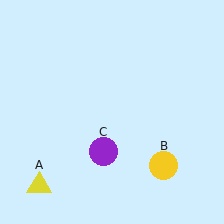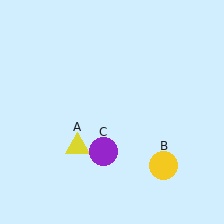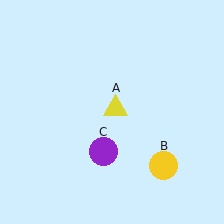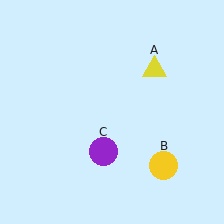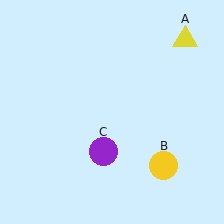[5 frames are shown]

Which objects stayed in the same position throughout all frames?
Yellow circle (object B) and purple circle (object C) remained stationary.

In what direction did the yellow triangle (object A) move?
The yellow triangle (object A) moved up and to the right.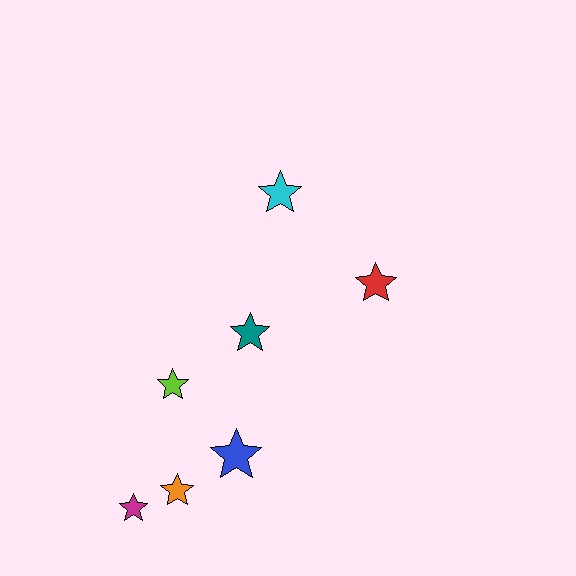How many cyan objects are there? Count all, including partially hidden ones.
There is 1 cyan object.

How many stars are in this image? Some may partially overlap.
There are 7 stars.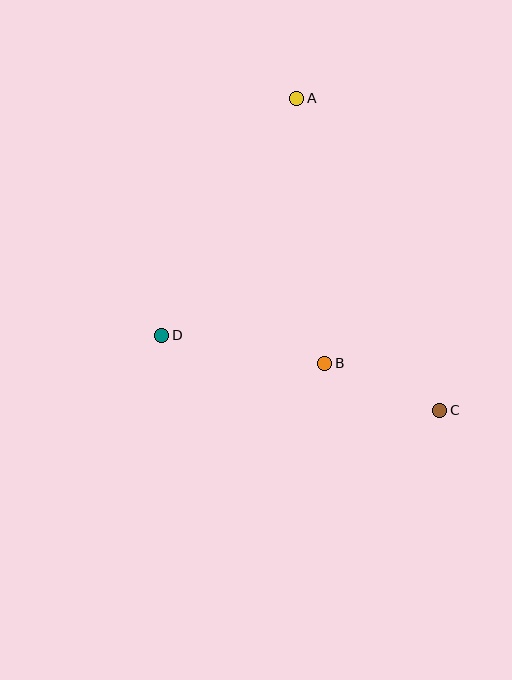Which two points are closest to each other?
Points B and C are closest to each other.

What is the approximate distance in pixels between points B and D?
The distance between B and D is approximately 165 pixels.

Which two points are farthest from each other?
Points A and C are farthest from each other.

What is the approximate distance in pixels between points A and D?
The distance between A and D is approximately 273 pixels.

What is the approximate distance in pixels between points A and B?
The distance between A and B is approximately 267 pixels.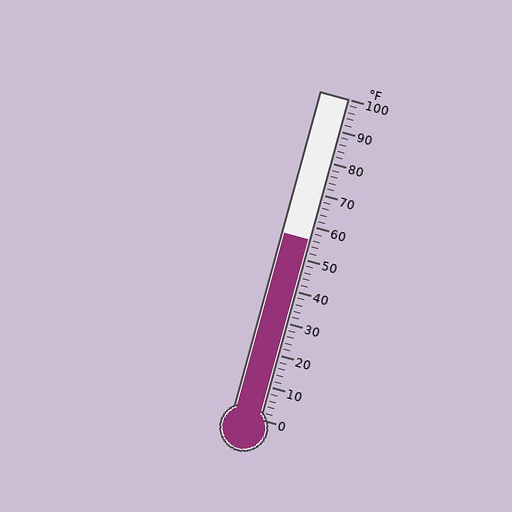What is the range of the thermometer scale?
The thermometer scale ranges from 0°F to 100°F.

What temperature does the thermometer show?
The thermometer shows approximately 56°F.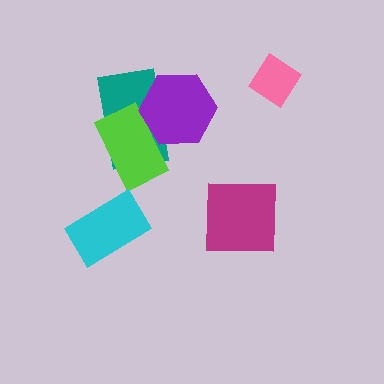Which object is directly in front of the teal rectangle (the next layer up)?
The lime rectangle is directly in front of the teal rectangle.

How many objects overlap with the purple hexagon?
2 objects overlap with the purple hexagon.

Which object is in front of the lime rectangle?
The purple hexagon is in front of the lime rectangle.